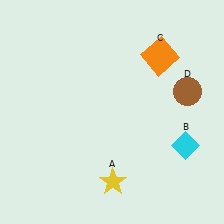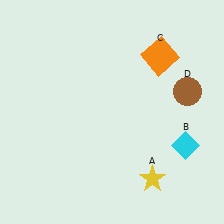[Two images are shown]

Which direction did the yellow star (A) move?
The yellow star (A) moved right.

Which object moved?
The yellow star (A) moved right.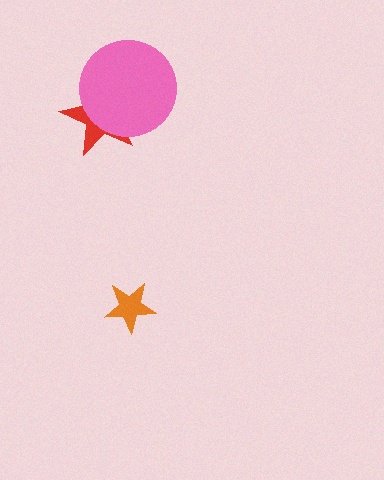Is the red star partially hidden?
Yes, it is partially covered by another shape.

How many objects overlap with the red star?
1 object overlaps with the red star.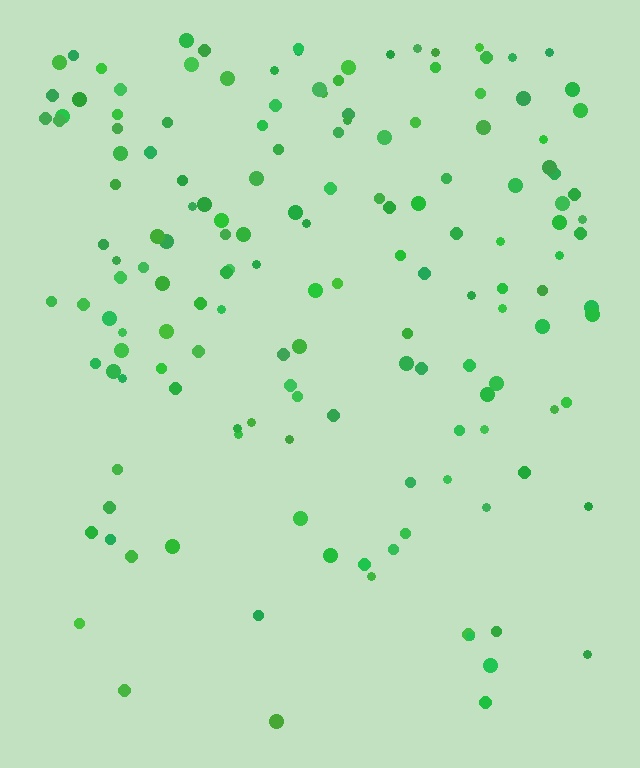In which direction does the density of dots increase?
From bottom to top, with the top side densest.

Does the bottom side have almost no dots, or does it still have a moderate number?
Still a moderate number, just noticeably fewer than the top.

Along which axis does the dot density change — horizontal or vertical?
Vertical.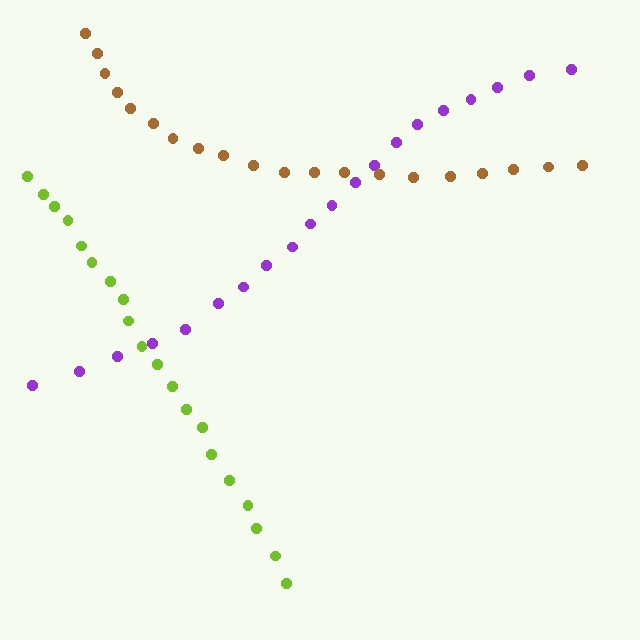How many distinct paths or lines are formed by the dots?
There are 3 distinct paths.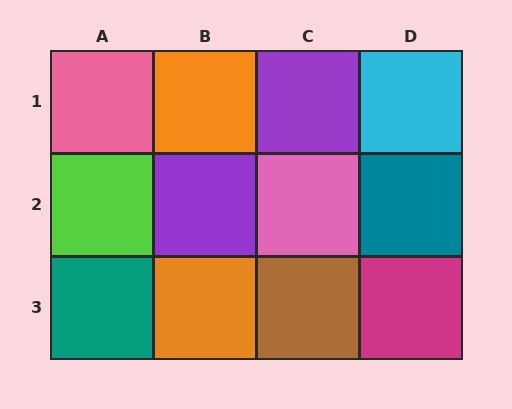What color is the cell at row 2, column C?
Pink.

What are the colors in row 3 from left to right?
Teal, orange, brown, magenta.